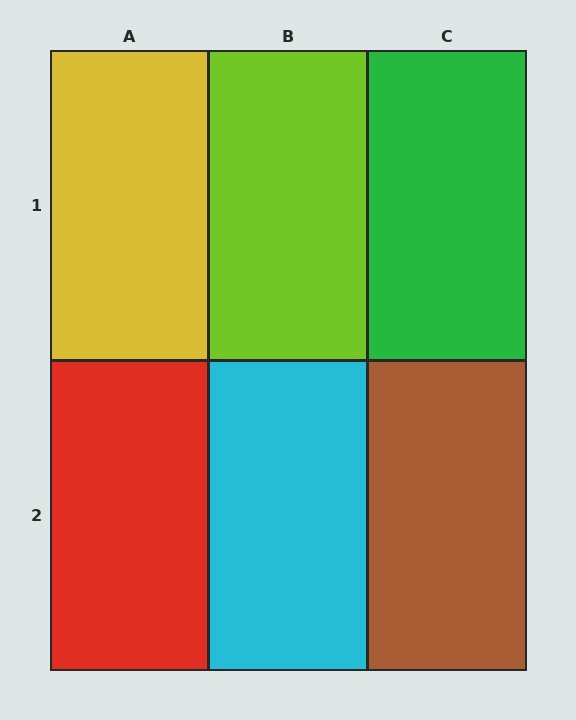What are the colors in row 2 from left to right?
Red, cyan, brown.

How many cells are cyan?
1 cell is cyan.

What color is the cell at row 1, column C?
Green.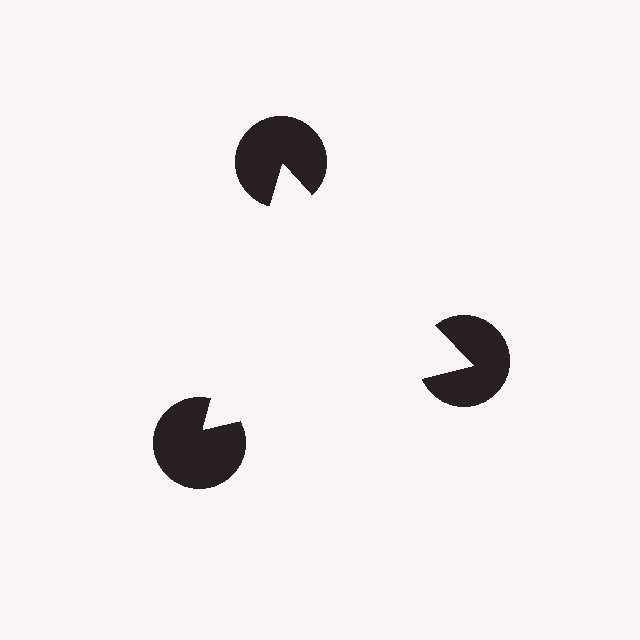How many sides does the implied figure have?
3 sides.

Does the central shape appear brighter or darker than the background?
It typically appears slightly brighter than the background, even though no actual brightness change is drawn.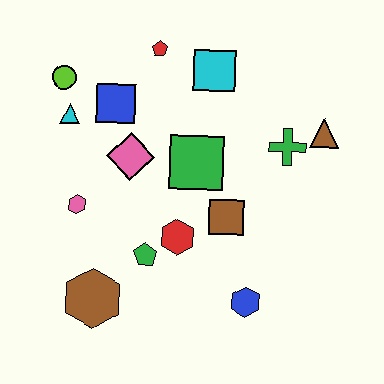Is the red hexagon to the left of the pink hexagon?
No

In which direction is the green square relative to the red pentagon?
The green square is below the red pentagon.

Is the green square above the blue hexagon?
Yes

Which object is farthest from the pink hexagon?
The brown triangle is farthest from the pink hexagon.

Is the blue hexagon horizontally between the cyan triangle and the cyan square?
No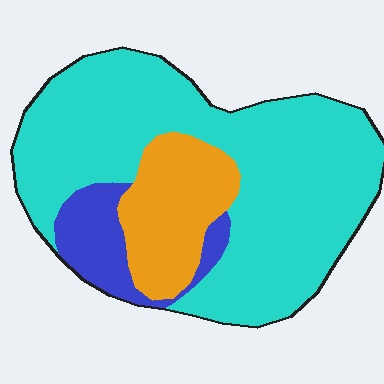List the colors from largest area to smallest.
From largest to smallest: cyan, orange, blue.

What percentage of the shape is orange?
Orange takes up about one fifth (1/5) of the shape.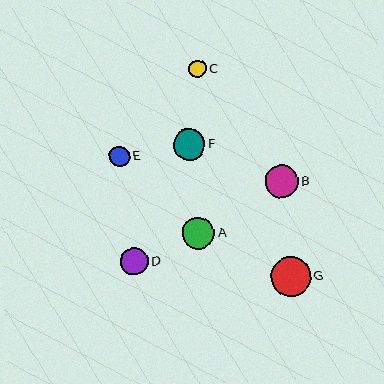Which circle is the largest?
Circle G is the largest with a size of approximately 40 pixels.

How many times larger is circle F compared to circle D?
Circle F is approximately 1.1 times the size of circle D.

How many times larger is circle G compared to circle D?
Circle G is approximately 1.5 times the size of circle D.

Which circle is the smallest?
Circle C is the smallest with a size of approximately 18 pixels.